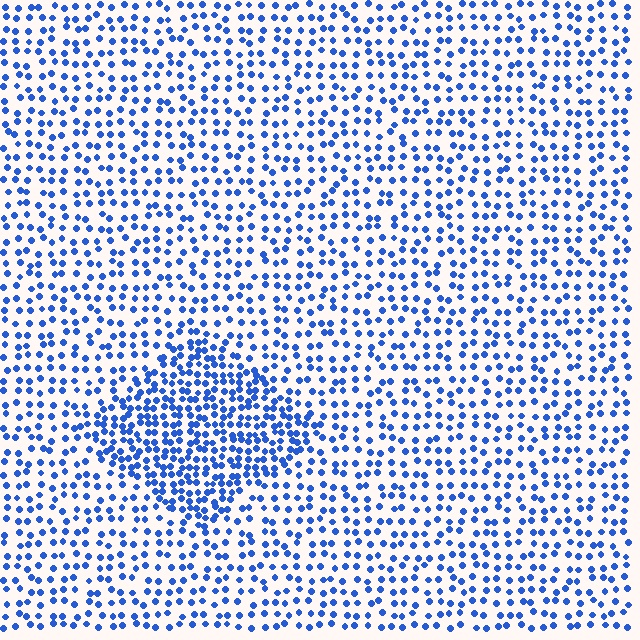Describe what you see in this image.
The image contains small blue elements arranged at two different densities. A diamond-shaped region is visible where the elements are more densely packed than the surrounding area.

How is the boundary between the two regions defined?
The boundary is defined by a change in element density (approximately 1.9x ratio). All elements are the same color, size, and shape.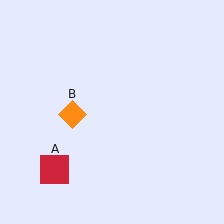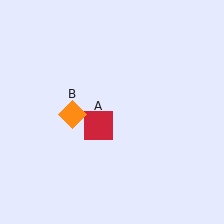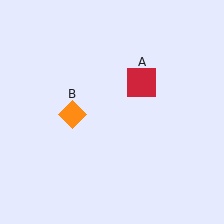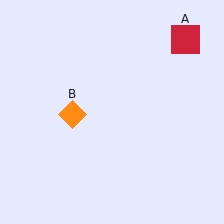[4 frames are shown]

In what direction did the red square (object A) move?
The red square (object A) moved up and to the right.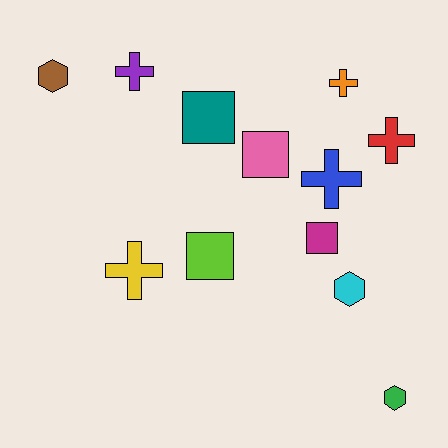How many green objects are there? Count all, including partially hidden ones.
There is 1 green object.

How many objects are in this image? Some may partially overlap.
There are 12 objects.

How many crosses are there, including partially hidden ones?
There are 5 crosses.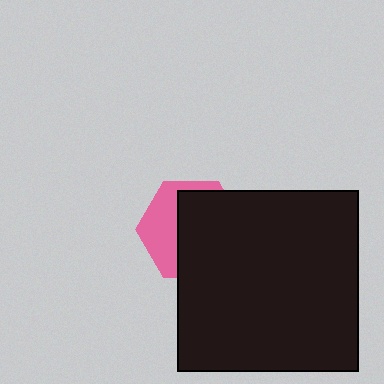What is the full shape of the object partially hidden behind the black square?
The partially hidden object is a pink hexagon.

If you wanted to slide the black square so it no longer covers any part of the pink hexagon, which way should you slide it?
Slide it right — that is the most direct way to separate the two shapes.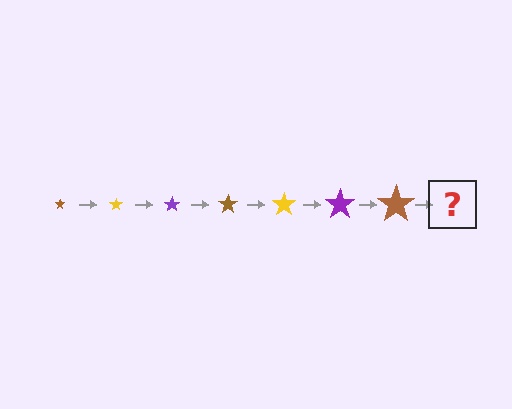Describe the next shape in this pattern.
It should be a yellow star, larger than the previous one.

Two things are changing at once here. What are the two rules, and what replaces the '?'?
The two rules are that the star grows larger each step and the color cycles through brown, yellow, and purple. The '?' should be a yellow star, larger than the previous one.